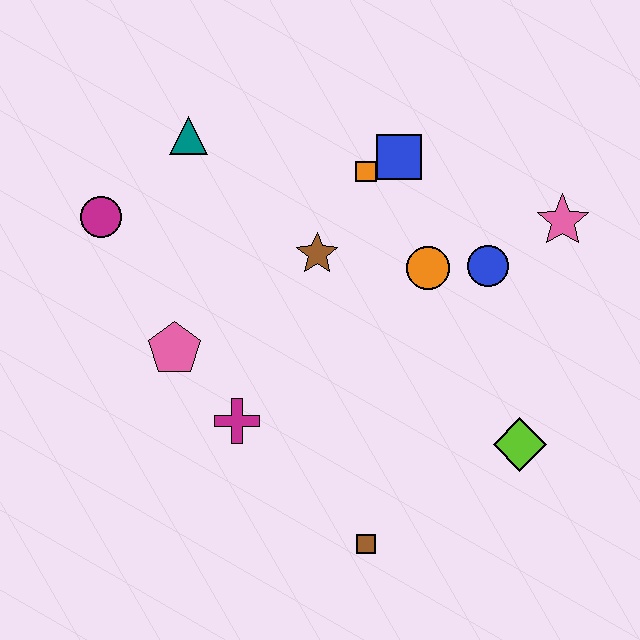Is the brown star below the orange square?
Yes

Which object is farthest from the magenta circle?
The lime diamond is farthest from the magenta circle.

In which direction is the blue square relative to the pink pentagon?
The blue square is to the right of the pink pentagon.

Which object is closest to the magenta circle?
The teal triangle is closest to the magenta circle.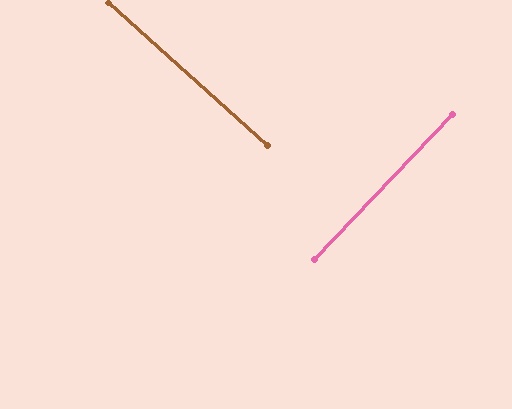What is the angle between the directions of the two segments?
Approximately 88 degrees.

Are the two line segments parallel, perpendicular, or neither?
Perpendicular — they meet at approximately 88°.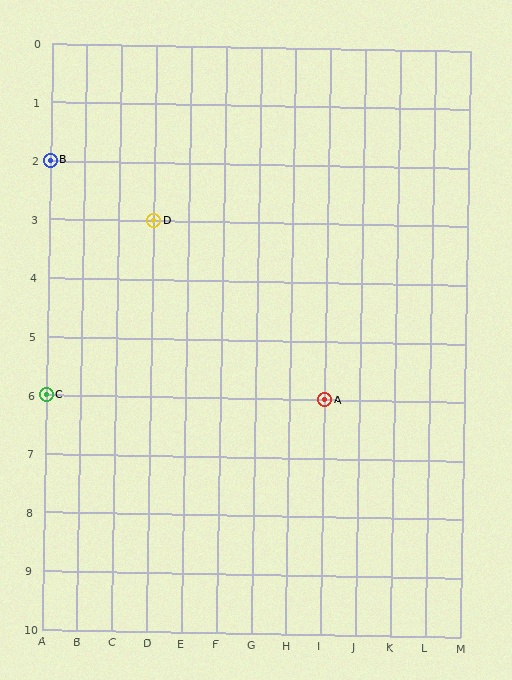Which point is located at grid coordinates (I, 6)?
Point A is at (I, 6).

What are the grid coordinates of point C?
Point C is at grid coordinates (A, 6).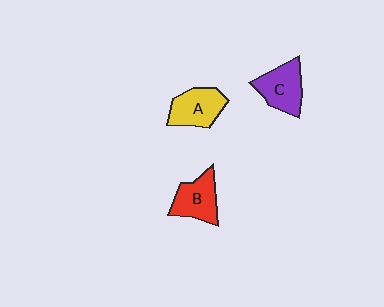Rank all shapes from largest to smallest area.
From largest to smallest: C (purple), A (yellow), B (red).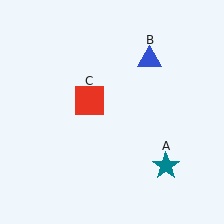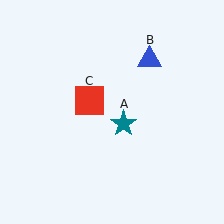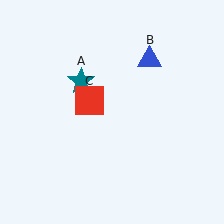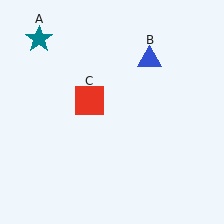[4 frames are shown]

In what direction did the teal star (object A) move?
The teal star (object A) moved up and to the left.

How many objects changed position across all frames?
1 object changed position: teal star (object A).